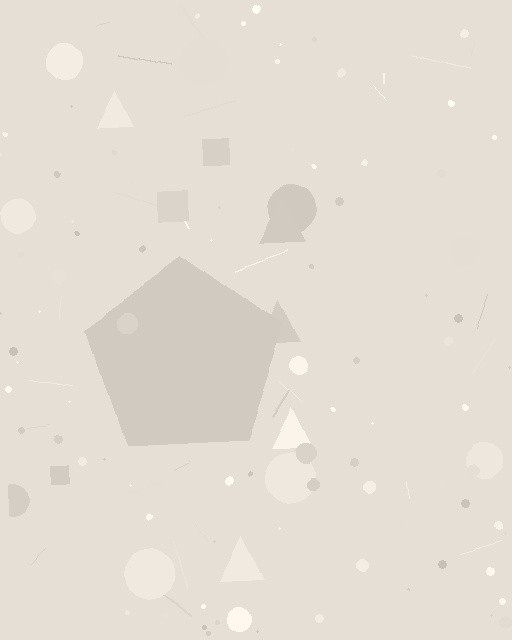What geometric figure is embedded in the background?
A pentagon is embedded in the background.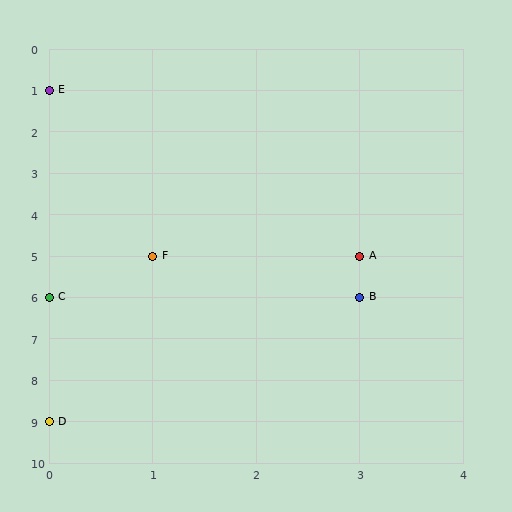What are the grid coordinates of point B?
Point B is at grid coordinates (3, 6).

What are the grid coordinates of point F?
Point F is at grid coordinates (1, 5).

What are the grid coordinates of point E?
Point E is at grid coordinates (0, 1).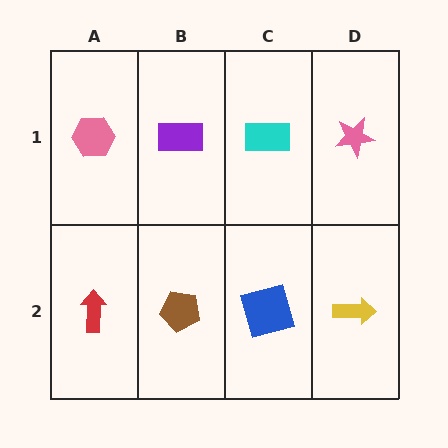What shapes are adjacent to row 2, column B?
A purple rectangle (row 1, column B), a red arrow (row 2, column A), a blue square (row 2, column C).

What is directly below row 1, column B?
A brown pentagon.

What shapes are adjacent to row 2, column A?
A pink hexagon (row 1, column A), a brown pentagon (row 2, column B).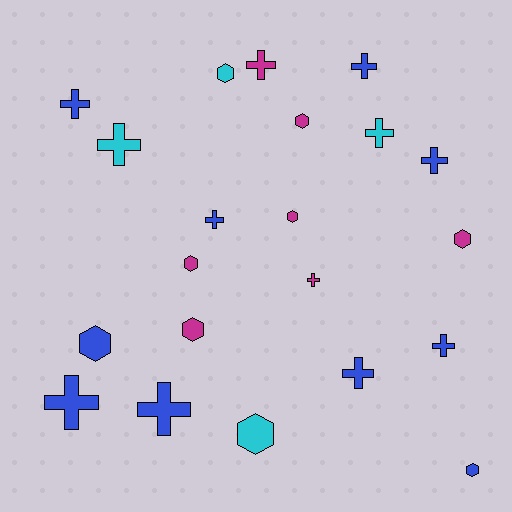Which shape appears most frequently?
Cross, with 12 objects.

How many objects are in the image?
There are 21 objects.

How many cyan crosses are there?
There are 2 cyan crosses.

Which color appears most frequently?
Blue, with 10 objects.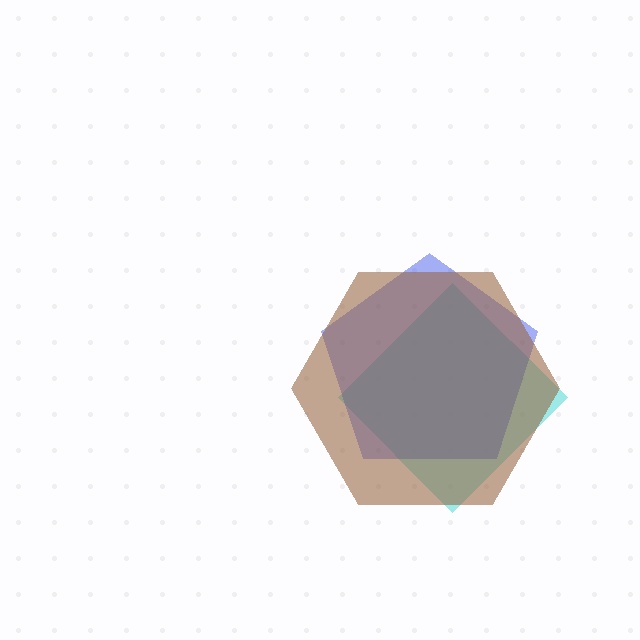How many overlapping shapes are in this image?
There are 3 overlapping shapes in the image.